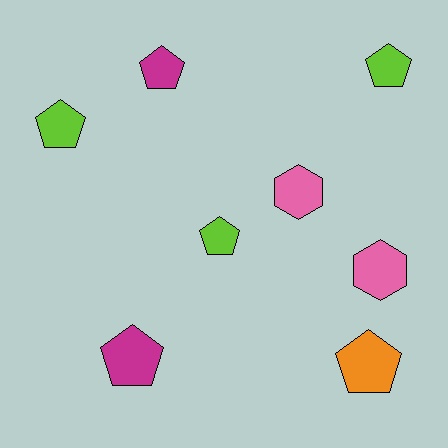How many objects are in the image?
There are 8 objects.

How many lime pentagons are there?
There are 3 lime pentagons.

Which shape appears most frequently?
Pentagon, with 6 objects.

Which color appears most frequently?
Lime, with 3 objects.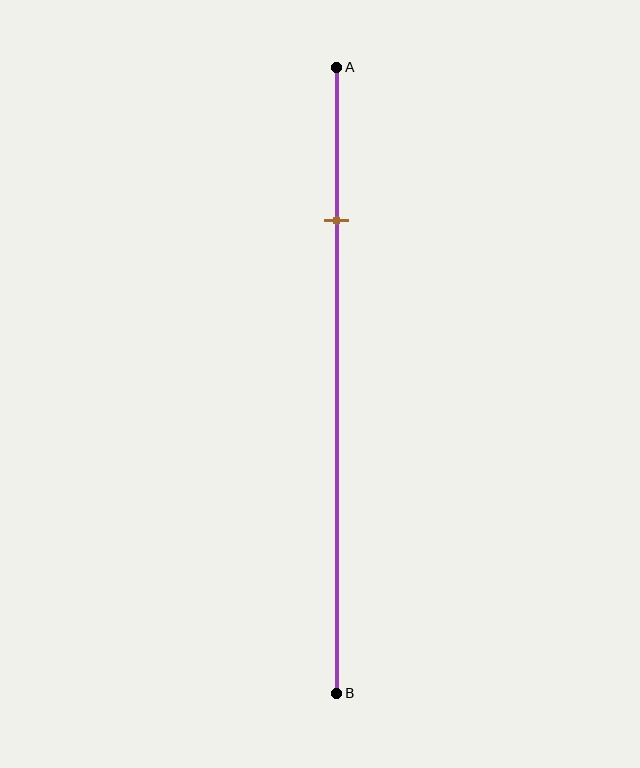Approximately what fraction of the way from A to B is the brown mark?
The brown mark is approximately 25% of the way from A to B.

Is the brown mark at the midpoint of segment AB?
No, the mark is at about 25% from A, not at the 50% midpoint.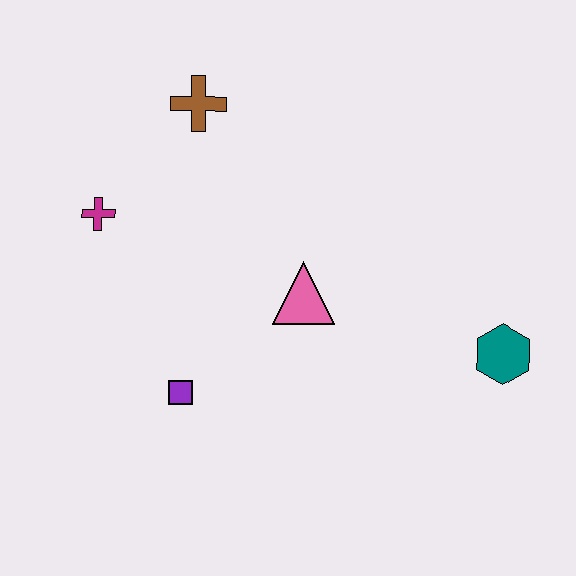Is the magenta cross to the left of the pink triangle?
Yes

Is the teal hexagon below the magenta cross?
Yes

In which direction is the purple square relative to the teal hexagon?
The purple square is to the left of the teal hexagon.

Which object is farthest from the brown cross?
The teal hexagon is farthest from the brown cross.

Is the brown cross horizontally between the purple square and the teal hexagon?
Yes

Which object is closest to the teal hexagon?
The pink triangle is closest to the teal hexagon.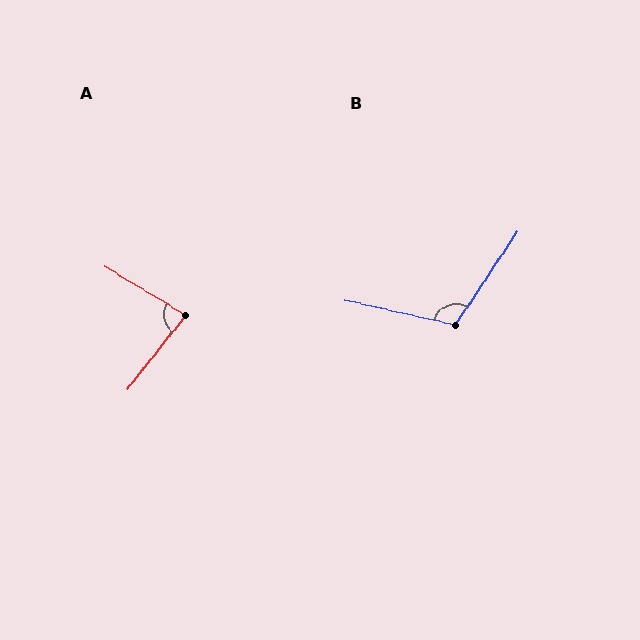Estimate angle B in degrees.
Approximately 111 degrees.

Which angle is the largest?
B, at approximately 111 degrees.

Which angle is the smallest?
A, at approximately 83 degrees.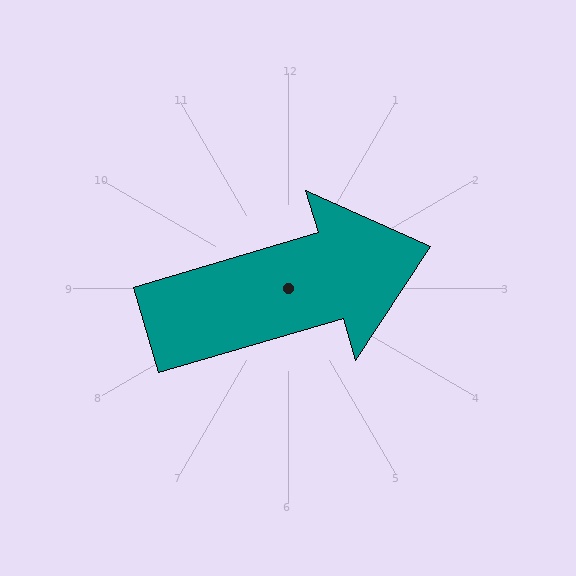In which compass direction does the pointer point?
East.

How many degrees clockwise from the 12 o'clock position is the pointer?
Approximately 74 degrees.